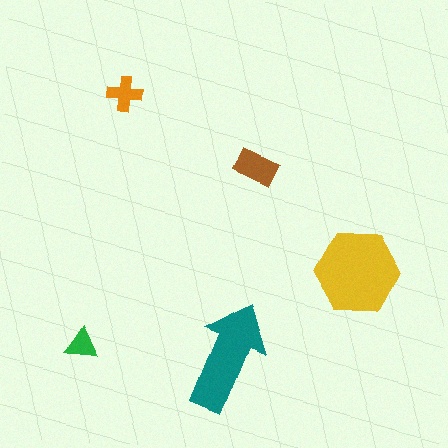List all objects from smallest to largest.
The green triangle, the orange cross, the brown rectangle, the teal arrow, the yellow hexagon.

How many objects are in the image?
There are 5 objects in the image.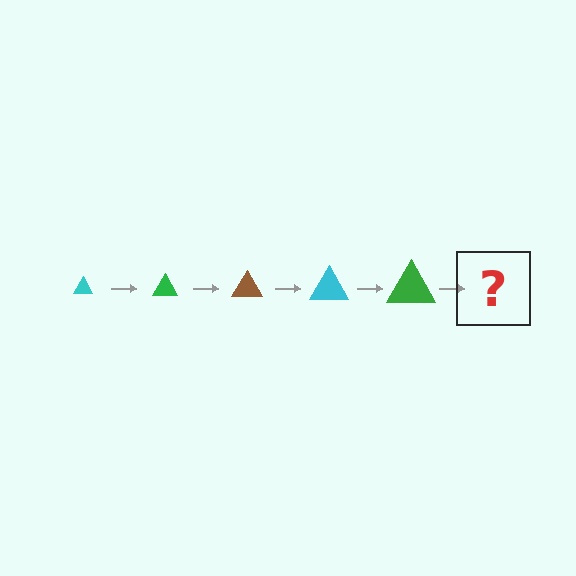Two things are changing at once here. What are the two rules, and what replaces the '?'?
The two rules are that the triangle grows larger each step and the color cycles through cyan, green, and brown. The '?' should be a brown triangle, larger than the previous one.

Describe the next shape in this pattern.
It should be a brown triangle, larger than the previous one.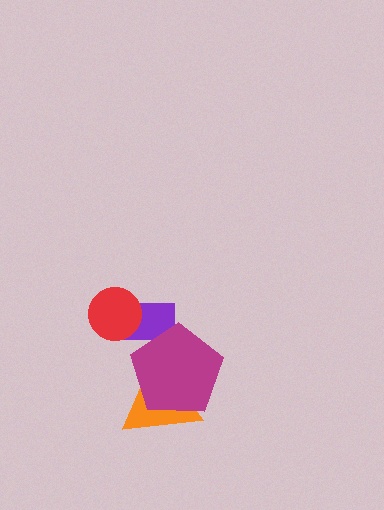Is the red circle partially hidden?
No, no other shape covers it.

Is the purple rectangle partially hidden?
Yes, it is partially covered by another shape.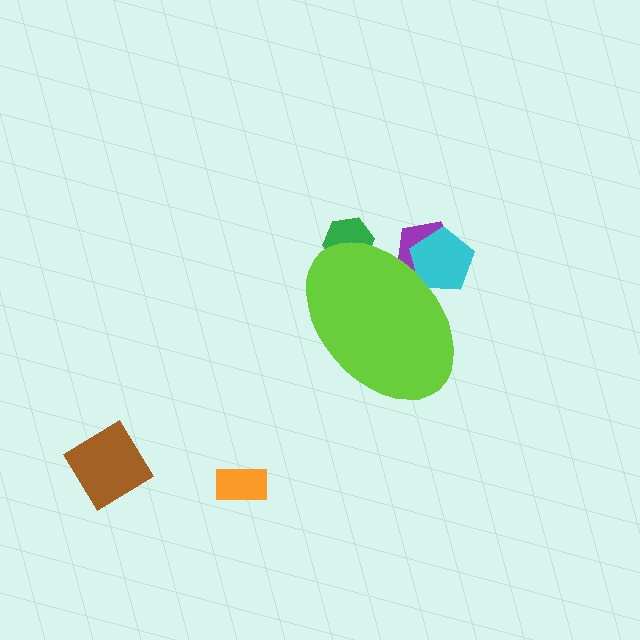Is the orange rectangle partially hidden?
No, the orange rectangle is fully visible.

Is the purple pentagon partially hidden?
Yes, the purple pentagon is partially hidden behind the lime ellipse.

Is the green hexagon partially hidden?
Yes, the green hexagon is partially hidden behind the lime ellipse.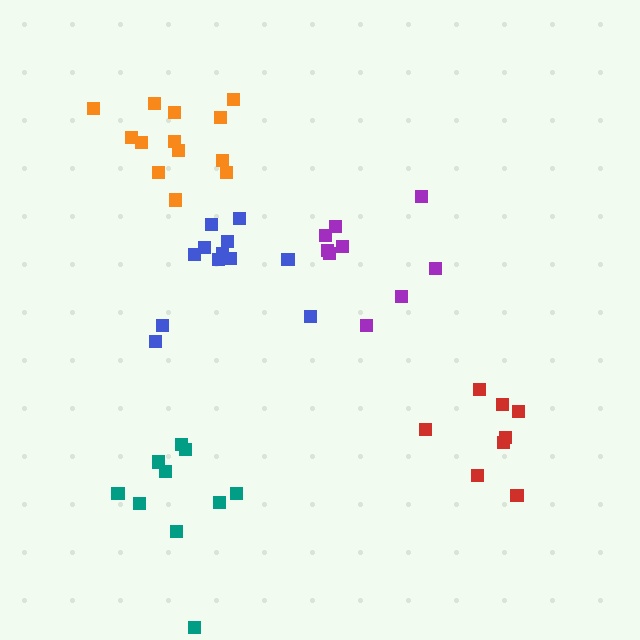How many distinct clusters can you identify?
There are 5 distinct clusters.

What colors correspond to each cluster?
The clusters are colored: purple, blue, teal, orange, red.